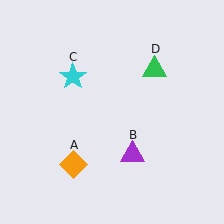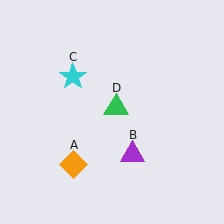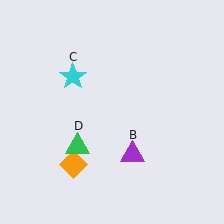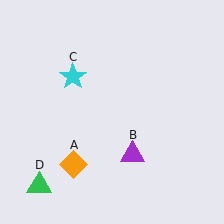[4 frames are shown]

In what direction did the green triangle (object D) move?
The green triangle (object D) moved down and to the left.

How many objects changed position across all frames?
1 object changed position: green triangle (object D).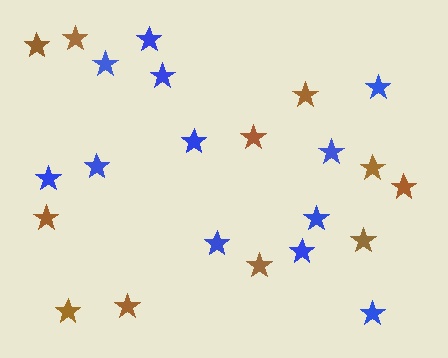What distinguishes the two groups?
There are 2 groups: one group of brown stars (11) and one group of blue stars (12).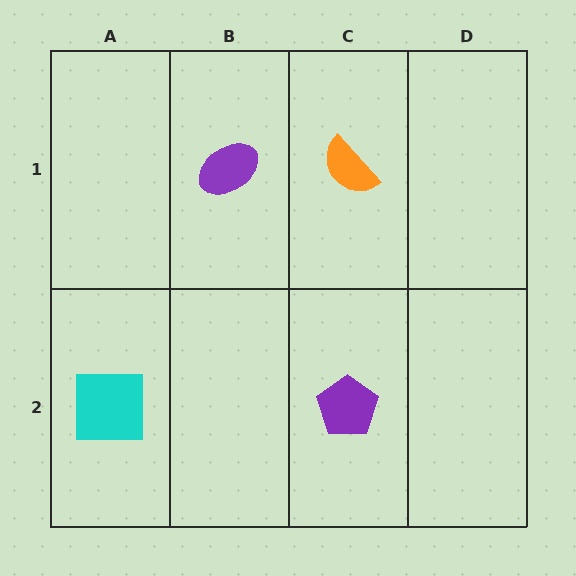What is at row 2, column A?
A cyan square.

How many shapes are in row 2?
2 shapes.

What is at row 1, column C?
An orange semicircle.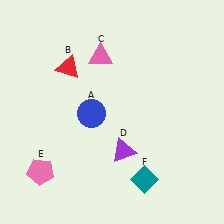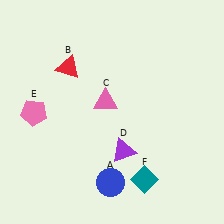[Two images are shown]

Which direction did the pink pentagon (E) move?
The pink pentagon (E) moved up.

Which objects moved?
The objects that moved are: the blue circle (A), the pink triangle (C), the pink pentagon (E).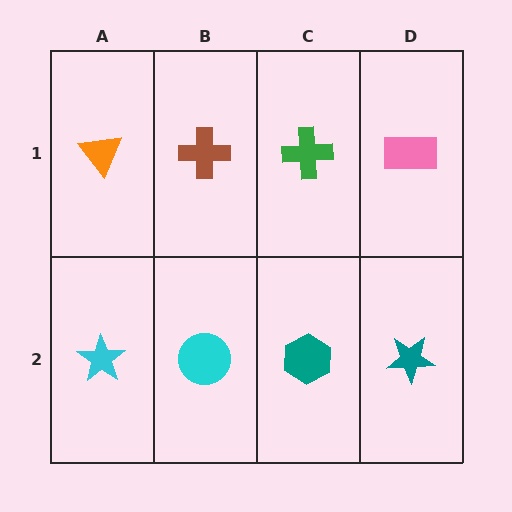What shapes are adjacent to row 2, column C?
A green cross (row 1, column C), a cyan circle (row 2, column B), a teal star (row 2, column D).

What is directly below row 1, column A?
A cyan star.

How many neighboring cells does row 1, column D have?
2.